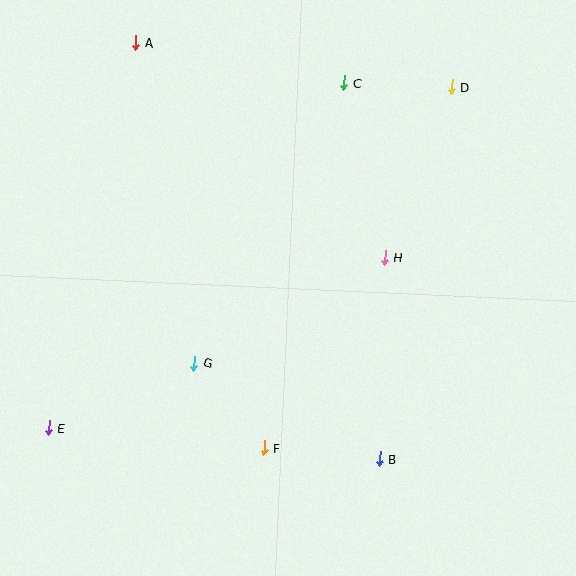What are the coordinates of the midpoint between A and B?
The midpoint between A and B is at (258, 251).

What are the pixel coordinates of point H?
Point H is at (385, 258).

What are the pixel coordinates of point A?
Point A is at (136, 43).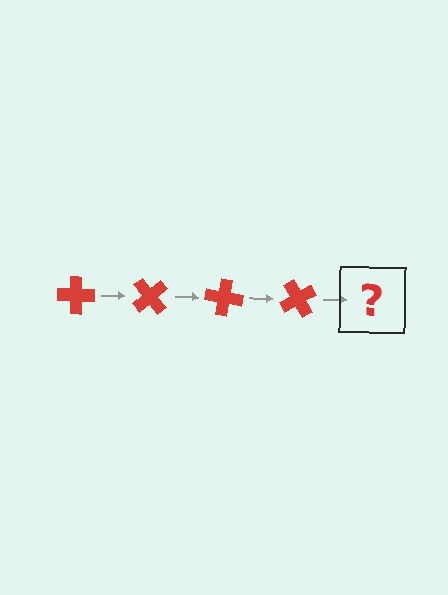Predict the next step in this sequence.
The next step is a red cross rotated 200 degrees.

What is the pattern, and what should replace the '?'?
The pattern is that the cross rotates 50 degrees each step. The '?' should be a red cross rotated 200 degrees.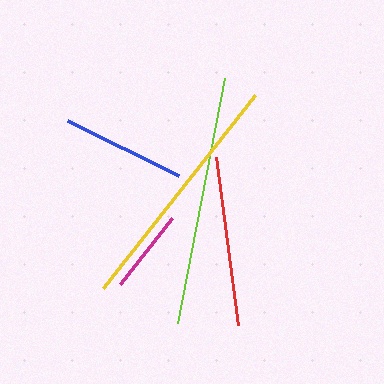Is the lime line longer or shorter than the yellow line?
The lime line is longer than the yellow line.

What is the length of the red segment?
The red segment is approximately 169 pixels long.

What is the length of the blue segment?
The blue segment is approximately 124 pixels long.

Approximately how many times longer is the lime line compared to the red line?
The lime line is approximately 1.5 times the length of the red line.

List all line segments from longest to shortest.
From longest to shortest: lime, yellow, red, blue, magenta.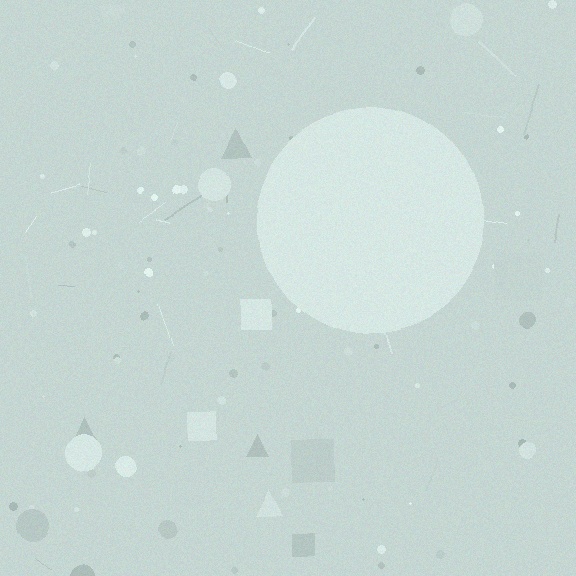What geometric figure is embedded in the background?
A circle is embedded in the background.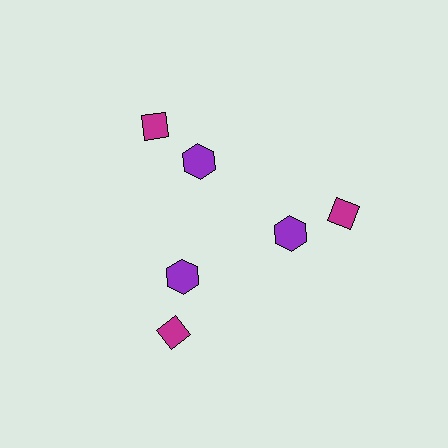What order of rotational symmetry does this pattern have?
This pattern has 3-fold rotational symmetry.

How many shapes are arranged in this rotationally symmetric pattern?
There are 6 shapes, arranged in 3 groups of 2.